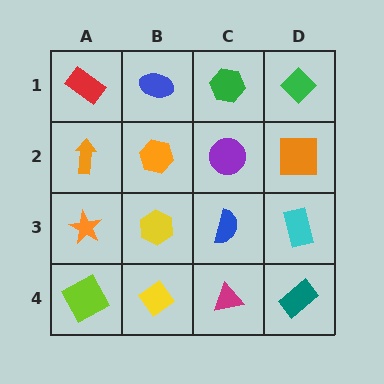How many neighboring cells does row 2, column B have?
4.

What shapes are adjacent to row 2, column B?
A blue ellipse (row 1, column B), a yellow hexagon (row 3, column B), an orange arrow (row 2, column A), a purple circle (row 2, column C).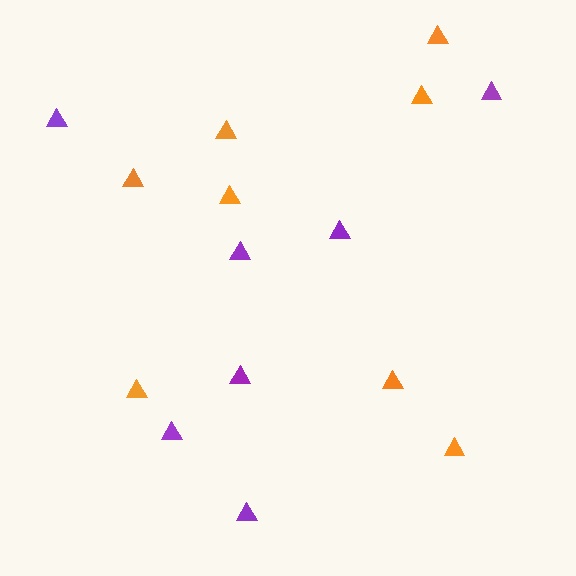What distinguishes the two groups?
There are 2 groups: one group of orange triangles (8) and one group of purple triangles (7).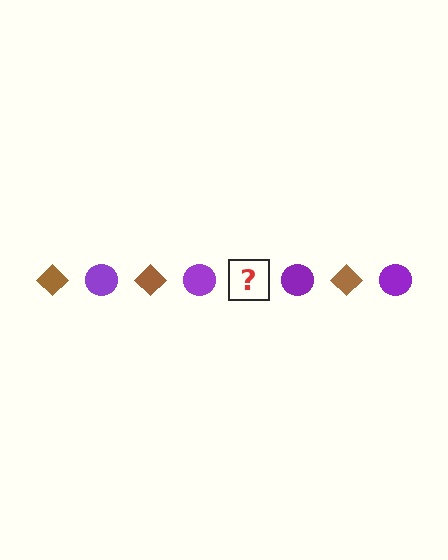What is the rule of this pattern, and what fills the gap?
The rule is that the pattern alternates between brown diamond and purple circle. The gap should be filled with a brown diamond.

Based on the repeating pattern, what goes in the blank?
The blank should be a brown diamond.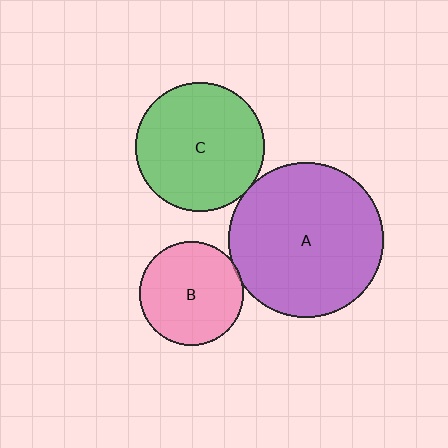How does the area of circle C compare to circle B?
Approximately 1.5 times.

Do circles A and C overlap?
Yes.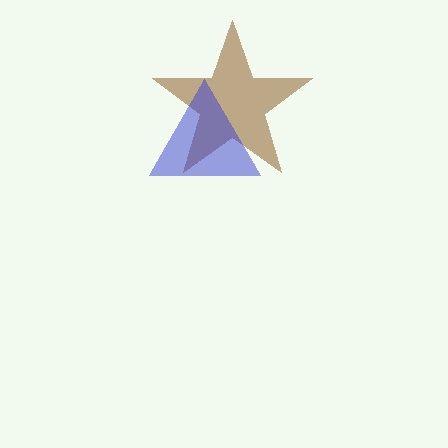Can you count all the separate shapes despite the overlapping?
Yes, there are 2 separate shapes.